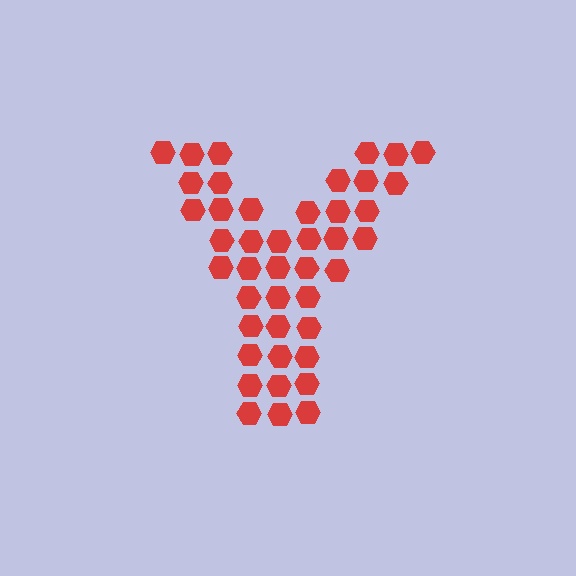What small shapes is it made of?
It is made of small hexagons.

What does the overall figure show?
The overall figure shows the letter Y.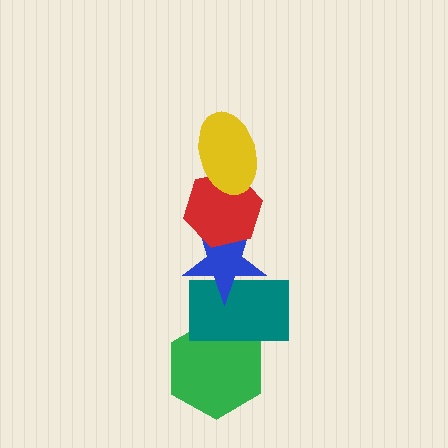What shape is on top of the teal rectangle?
The blue star is on top of the teal rectangle.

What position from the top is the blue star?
The blue star is 3rd from the top.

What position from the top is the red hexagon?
The red hexagon is 2nd from the top.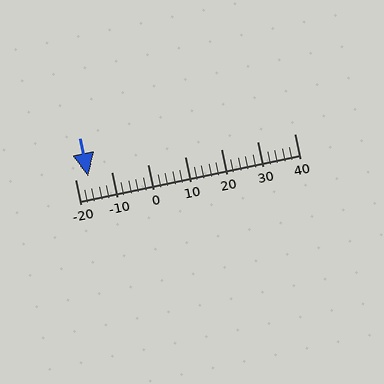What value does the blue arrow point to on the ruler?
The blue arrow points to approximately -16.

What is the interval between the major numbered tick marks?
The major tick marks are spaced 10 units apart.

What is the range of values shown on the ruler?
The ruler shows values from -20 to 40.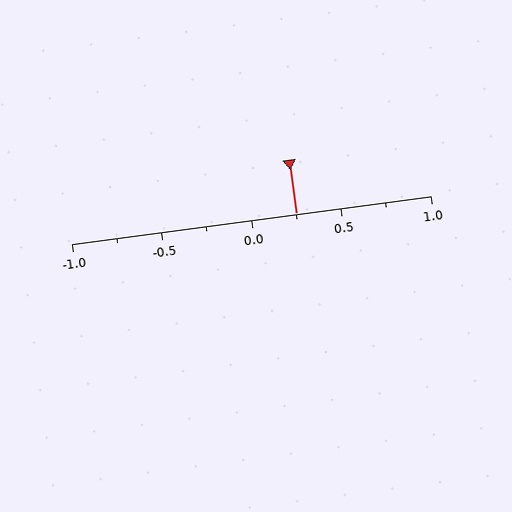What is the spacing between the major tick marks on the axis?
The major ticks are spaced 0.5 apart.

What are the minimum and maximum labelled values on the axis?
The axis runs from -1.0 to 1.0.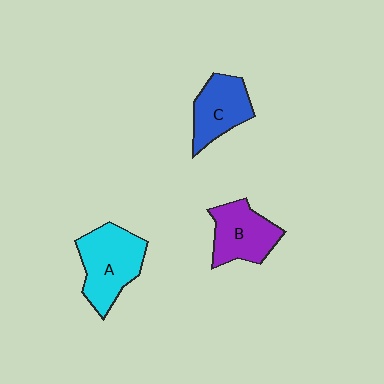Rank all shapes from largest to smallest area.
From largest to smallest: A (cyan), B (purple), C (blue).